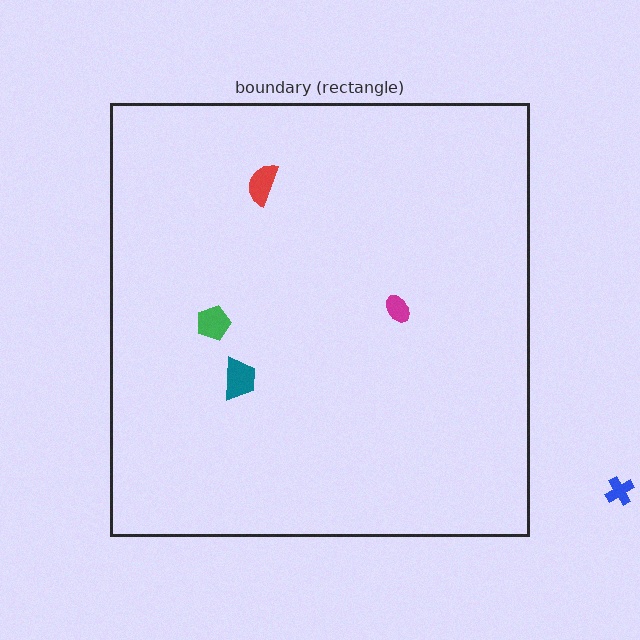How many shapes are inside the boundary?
4 inside, 1 outside.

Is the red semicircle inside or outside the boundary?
Inside.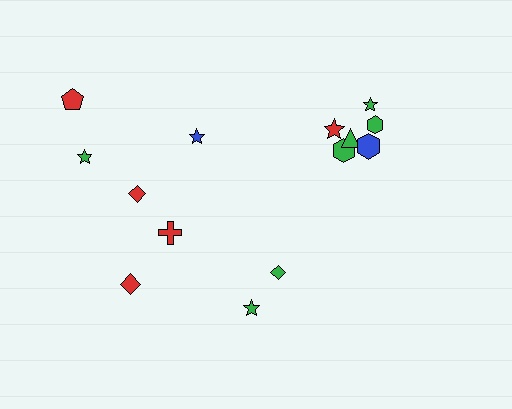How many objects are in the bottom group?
There are 4 objects.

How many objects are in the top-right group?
There are 6 objects.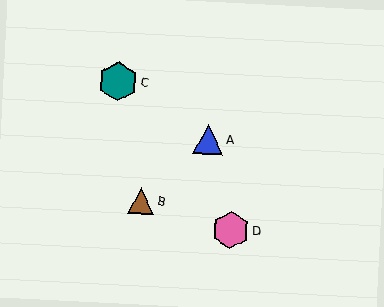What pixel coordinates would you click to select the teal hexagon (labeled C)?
Click at (118, 81) to select the teal hexagon C.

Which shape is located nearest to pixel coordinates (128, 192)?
The brown triangle (labeled B) at (141, 201) is nearest to that location.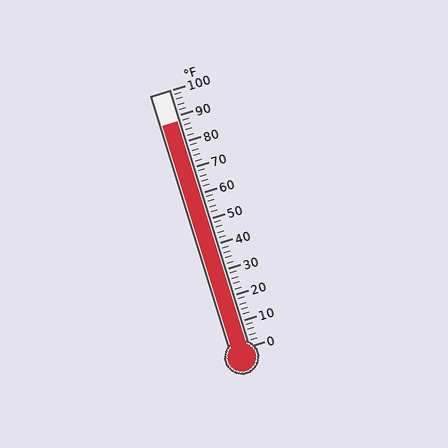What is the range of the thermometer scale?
The thermometer scale ranges from 0°F to 100°F.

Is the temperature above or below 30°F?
The temperature is above 30°F.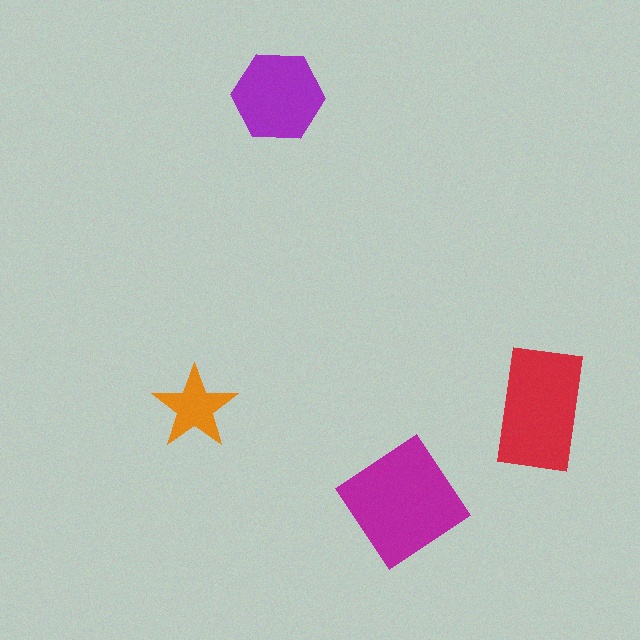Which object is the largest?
The magenta diamond.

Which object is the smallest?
The orange star.